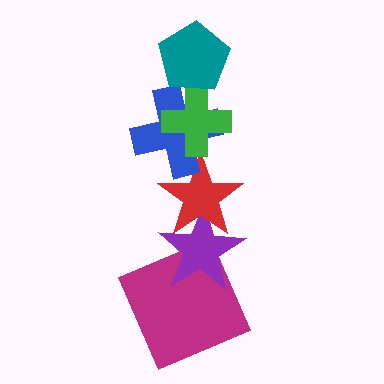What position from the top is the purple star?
The purple star is 5th from the top.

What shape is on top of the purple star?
The red star is on top of the purple star.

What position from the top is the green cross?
The green cross is 2nd from the top.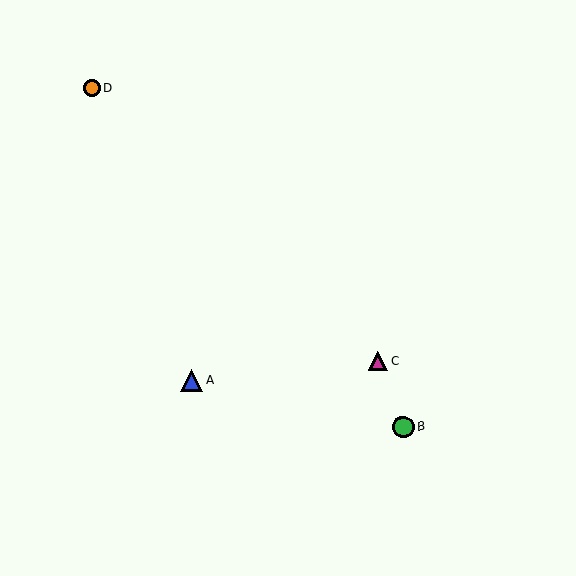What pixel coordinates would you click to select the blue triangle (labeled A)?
Click at (192, 380) to select the blue triangle A.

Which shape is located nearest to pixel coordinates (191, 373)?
The blue triangle (labeled A) at (192, 380) is nearest to that location.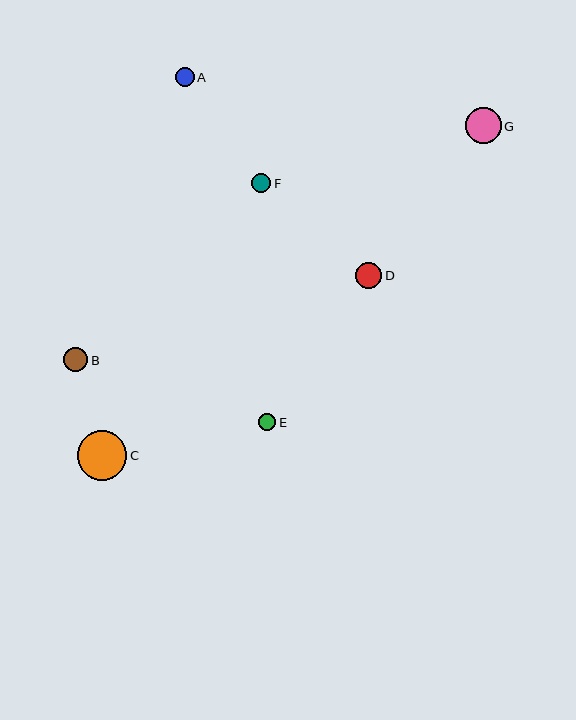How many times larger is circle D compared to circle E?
Circle D is approximately 1.5 times the size of circle E.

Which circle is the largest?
Circle C is the largest with a size of approximately 49 pixels.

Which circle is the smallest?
Circle E is the smallest with a size of approximately 18 pixels.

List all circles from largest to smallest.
From largest to smallest: C, G, D, B, A, F, E.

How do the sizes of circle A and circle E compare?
Circle A and circle E are approximately the same size.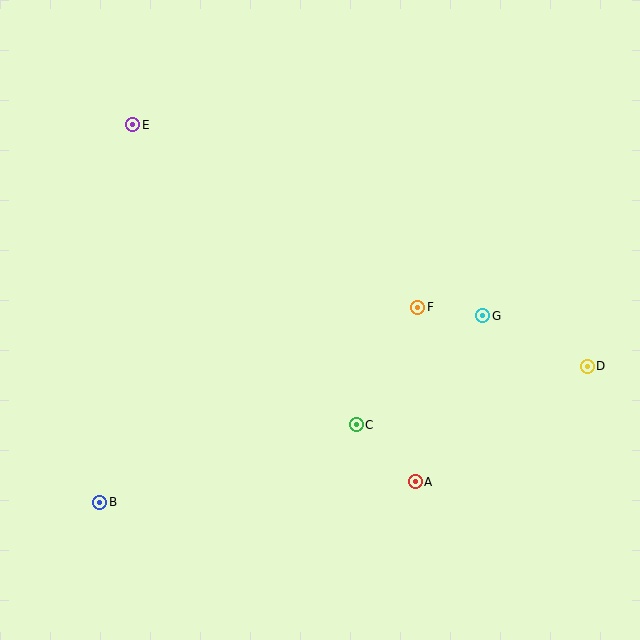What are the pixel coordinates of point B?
Point B is at (100, 502).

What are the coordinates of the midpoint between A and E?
The midpoint between A and E is at (274, 303).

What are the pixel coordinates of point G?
Point G is at (483, 316).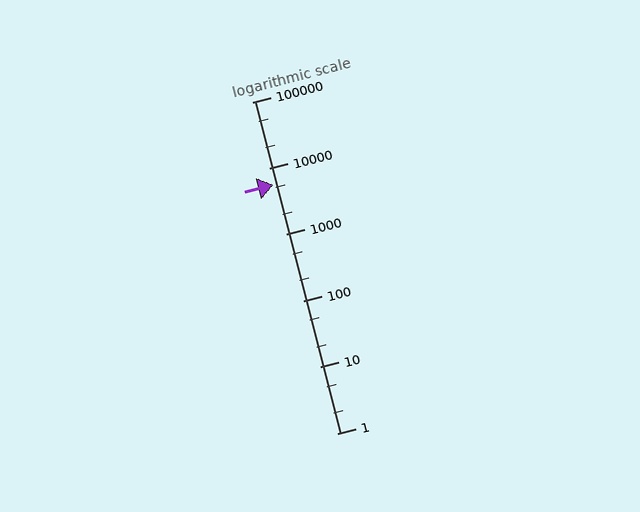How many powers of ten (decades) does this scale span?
The scale spans 5 decades, from 1 to 100000.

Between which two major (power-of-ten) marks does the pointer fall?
The pointer is between 1000 and 10000.